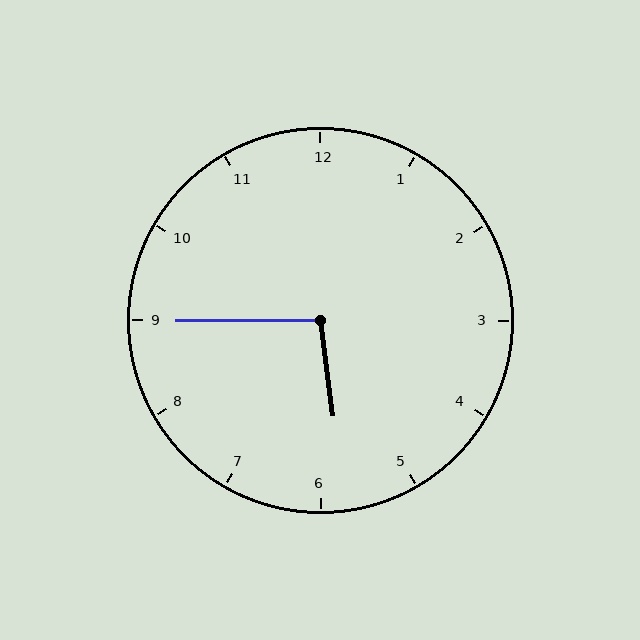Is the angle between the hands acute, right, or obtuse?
It is obtuse.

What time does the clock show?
5:45.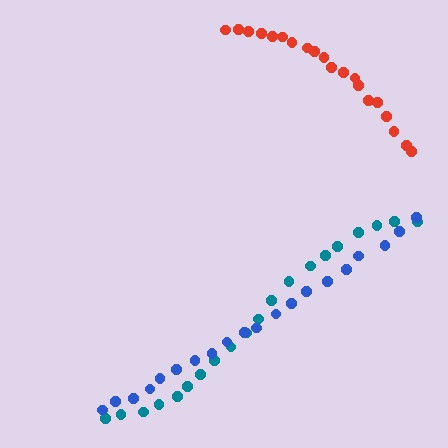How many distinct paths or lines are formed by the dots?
There are 3 distinct paths.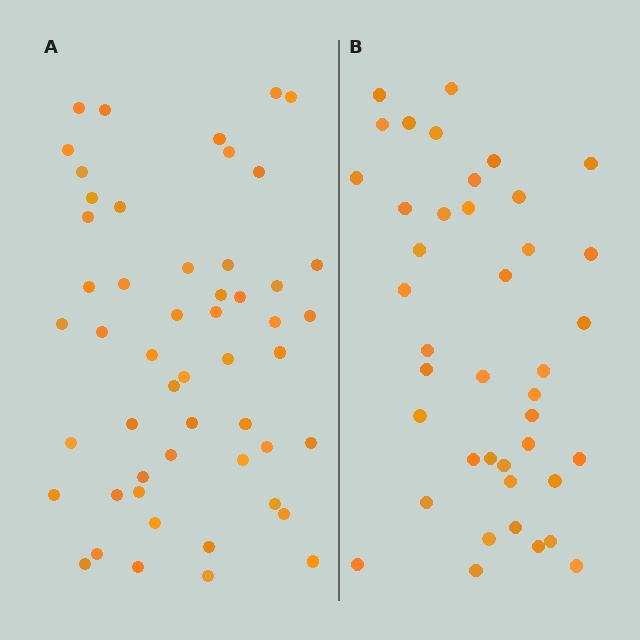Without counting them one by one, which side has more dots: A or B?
Region A (the left region) has more dots.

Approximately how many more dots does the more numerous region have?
Region A has roughly 12 or so more dots than region B.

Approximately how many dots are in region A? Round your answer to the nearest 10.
About 50 dots. (The exact count is 52, which rounds to 50.)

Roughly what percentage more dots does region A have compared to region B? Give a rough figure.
About 25% more.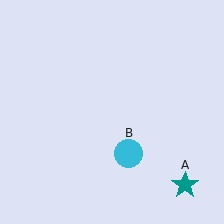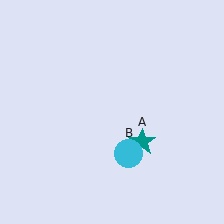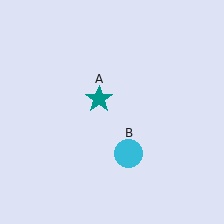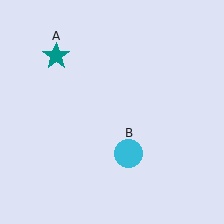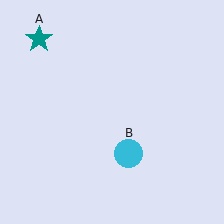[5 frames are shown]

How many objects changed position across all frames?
1 object changed position: teal star (object A).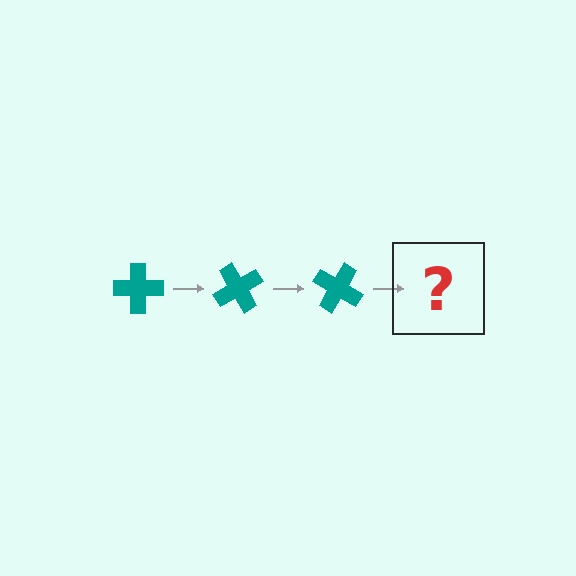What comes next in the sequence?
The next element should be a teal cross rotated 180 degrees.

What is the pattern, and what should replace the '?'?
The pattern is that the cross rotates 60 degrees each step. The '?' should be a teal cross rotated 180 degrees.